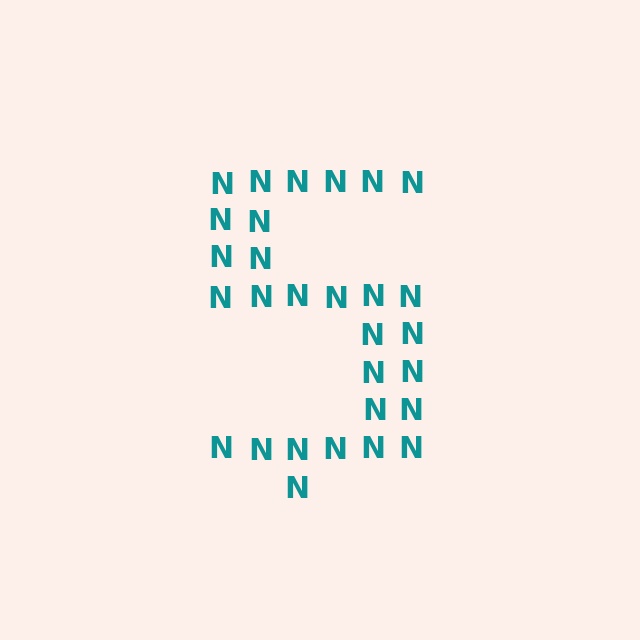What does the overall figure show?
The overall figure shows the digit 5.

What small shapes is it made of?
It is made of small letter N's.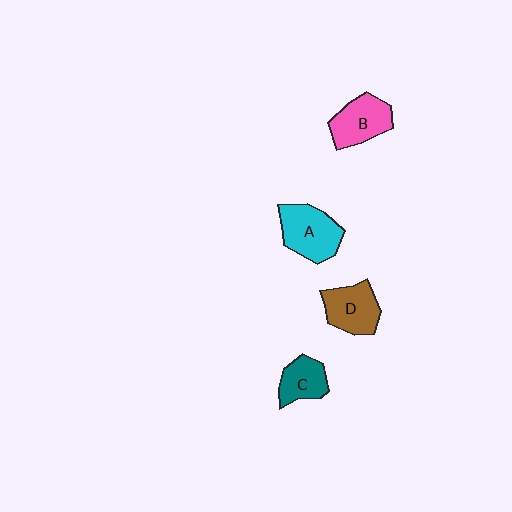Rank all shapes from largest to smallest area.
From largest to smallest: A (cyan), B (pink), D (brown), C (teal).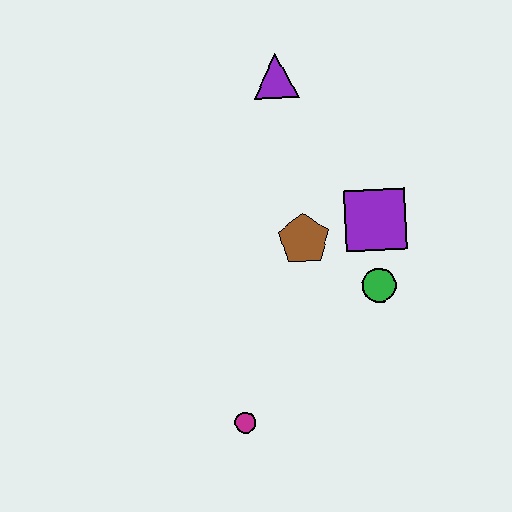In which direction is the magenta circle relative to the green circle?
The magenta circle is to the left of the green circle.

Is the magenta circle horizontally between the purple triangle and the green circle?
No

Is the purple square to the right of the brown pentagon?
Yes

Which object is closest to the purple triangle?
The brown pentagon is closest to the purple triangle.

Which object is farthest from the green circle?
The purple triangle is farthest from the green circle.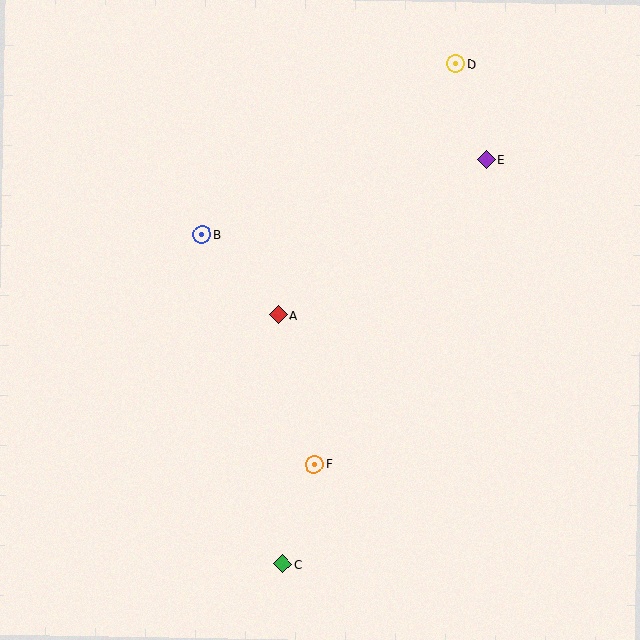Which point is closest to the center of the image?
Point A at (278, 315) is closest to the center.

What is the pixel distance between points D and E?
The distance between D and E is 100 pixels.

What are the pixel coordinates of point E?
Point E is at (486, 160).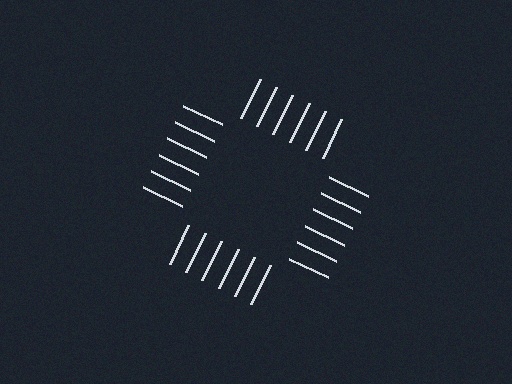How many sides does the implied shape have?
4 sides — the line-ends trace a square.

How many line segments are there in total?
24 — 6 along each of the 4 edges.